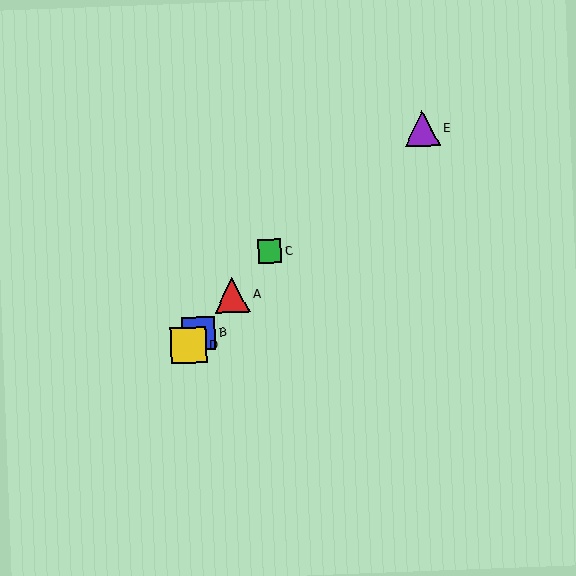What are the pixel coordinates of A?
Object A is at (232, 295).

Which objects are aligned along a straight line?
Objects A, B, C, D are aligned along a straight line.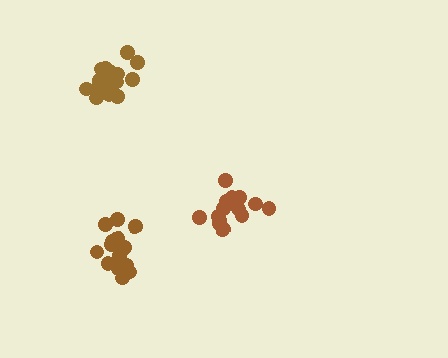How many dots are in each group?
Group 1: 15 dots, Group 2: 19 dots, Group 3: 17 dots (51 total).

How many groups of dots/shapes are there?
There are 3 groups.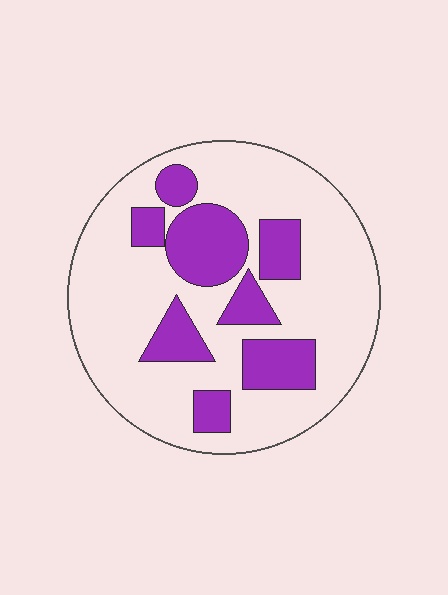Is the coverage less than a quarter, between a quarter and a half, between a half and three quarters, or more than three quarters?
Between a quarter and a half.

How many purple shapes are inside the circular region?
8.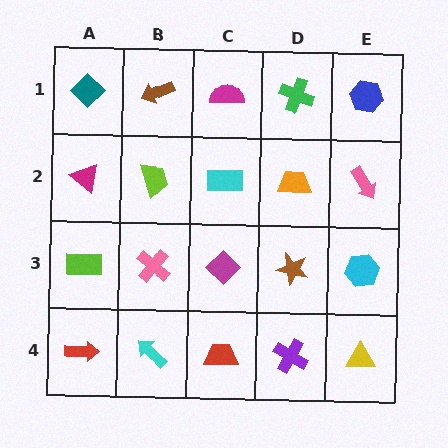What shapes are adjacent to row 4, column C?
A magenta diamond (row 3, column C), a cyan arrow (row 4, column B), a purple cross (row 4, column D).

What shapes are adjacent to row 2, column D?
A green cross (row 1, column D), a brown star (row 3, column D), a cyan rectangle (row 2, column C), a pink arrow (row 2, column E).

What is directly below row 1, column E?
A pink arrow.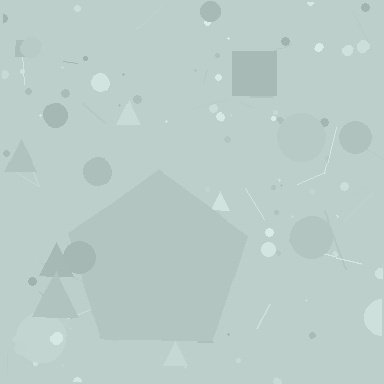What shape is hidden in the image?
A pentagon is hidden in the image.